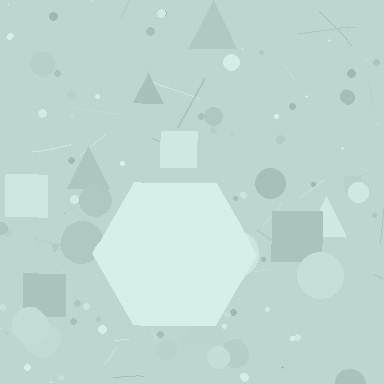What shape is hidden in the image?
A hexagon is hidden in the image.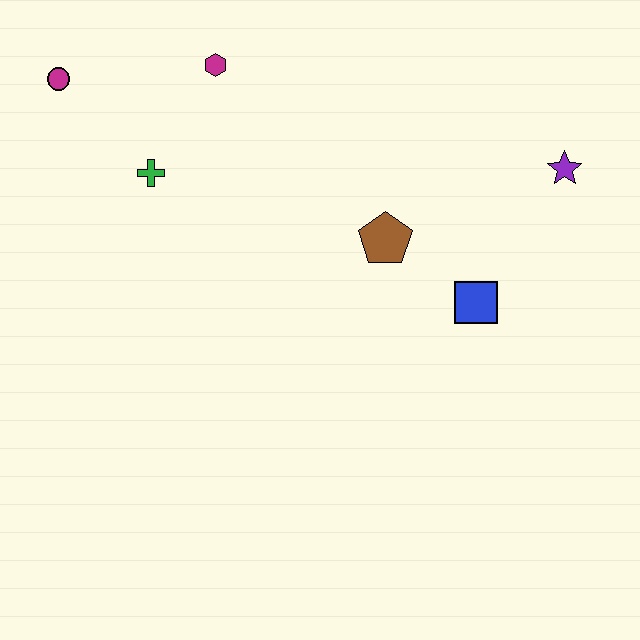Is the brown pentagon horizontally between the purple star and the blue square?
No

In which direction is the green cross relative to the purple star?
The green cross is to the left of the purple star.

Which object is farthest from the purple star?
The magenta circle is farthest from the purple star.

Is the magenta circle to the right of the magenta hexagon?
No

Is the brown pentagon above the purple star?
No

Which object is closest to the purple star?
The blue square is closest to the purple star.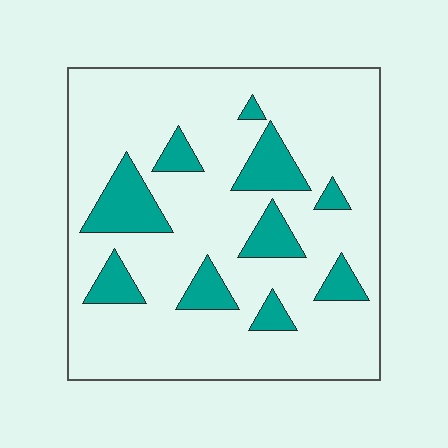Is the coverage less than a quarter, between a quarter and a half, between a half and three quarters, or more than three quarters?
Less than a quarter.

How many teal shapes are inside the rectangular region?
10.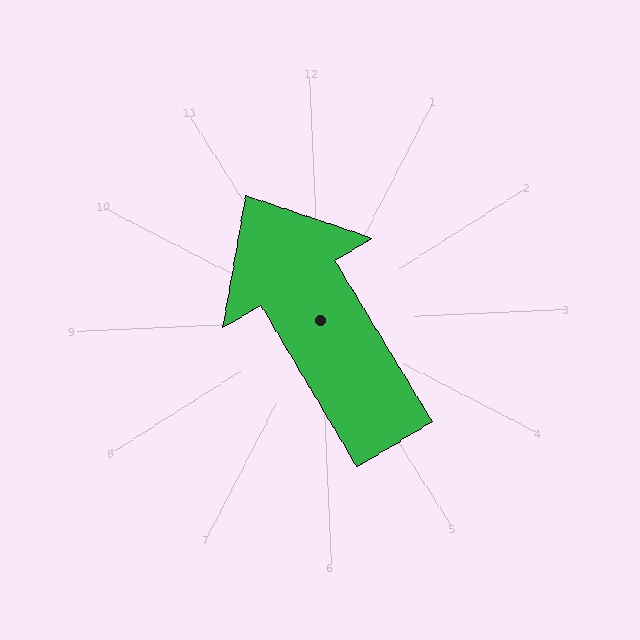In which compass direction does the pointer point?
Northwest.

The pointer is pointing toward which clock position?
Roughly 11 o'clock.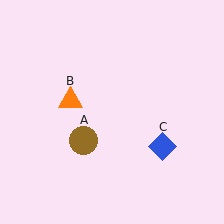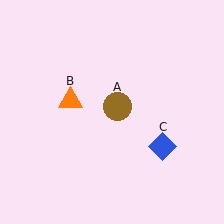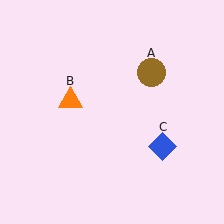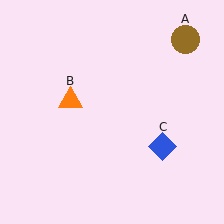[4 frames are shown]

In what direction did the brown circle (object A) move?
The brown circle (object A) moved up and to the right.